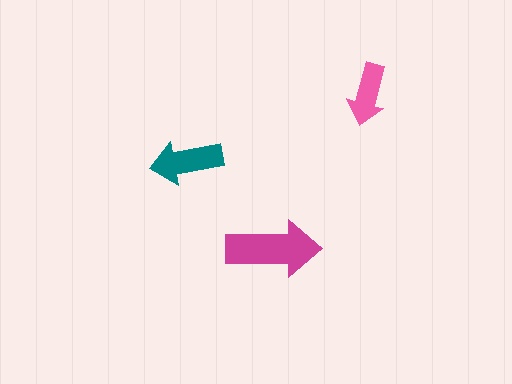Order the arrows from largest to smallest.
the magenta one, the teal one, the pink one.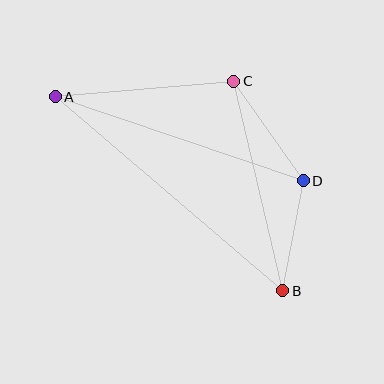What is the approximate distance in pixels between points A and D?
The distance between A and D is approximately 262 pixels.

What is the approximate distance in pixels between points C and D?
The distance between C and D is approximately 121 pixels.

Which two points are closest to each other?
Points B and D are closest to each other.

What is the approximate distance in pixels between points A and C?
The distance between A and C is approximately 179 pixels.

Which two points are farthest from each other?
Points A and B are farthest from each other.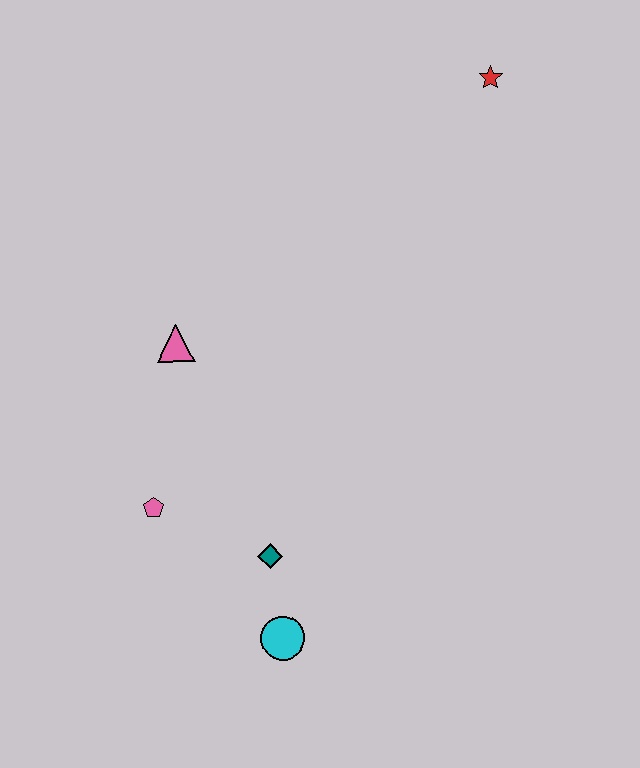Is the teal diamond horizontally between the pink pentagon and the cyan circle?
Yes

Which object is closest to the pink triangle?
The pink pentagon is closest to the pink triangle.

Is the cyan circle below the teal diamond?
Yes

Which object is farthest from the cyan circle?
The red star is farthest from the cyan circle.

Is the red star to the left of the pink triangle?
No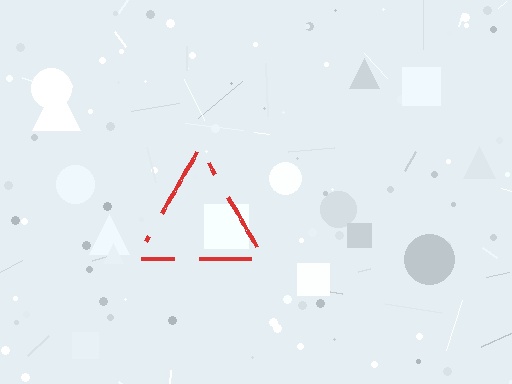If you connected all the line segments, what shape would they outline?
They would outline a triangle.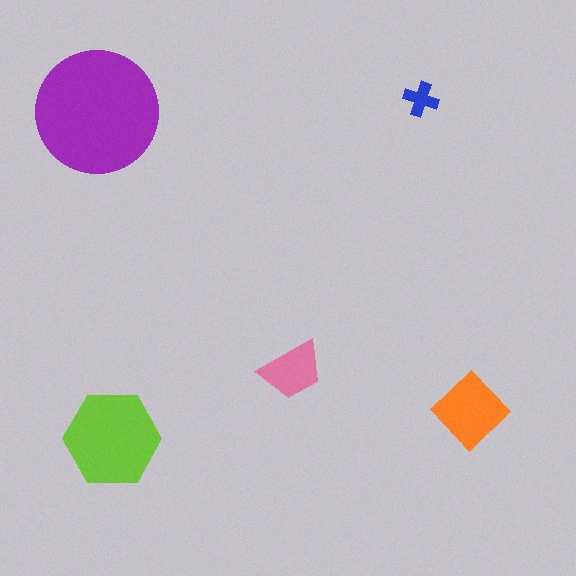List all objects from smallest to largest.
The blue cross, the pink trapezoid, the orange diamond, the lime hexagon, the purple circle.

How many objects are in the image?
There are 5 objects in the image.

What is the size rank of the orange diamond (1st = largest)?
3rd.